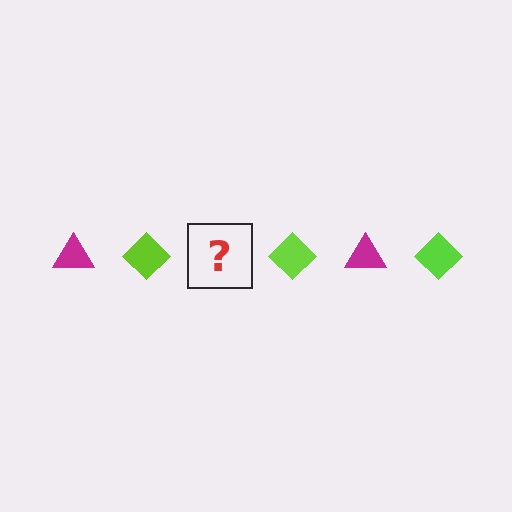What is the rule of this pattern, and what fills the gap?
The rule is that the pattern alternates between magenta triangle and lime diamond. The gap should be filled with a magenta triangle.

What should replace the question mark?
The question mark should be replaced with a magenta triangle.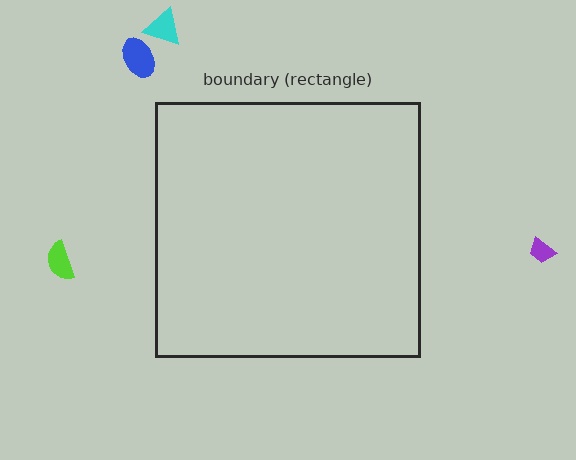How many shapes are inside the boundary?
0 inside, 4 outside.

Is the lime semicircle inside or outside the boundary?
Outside.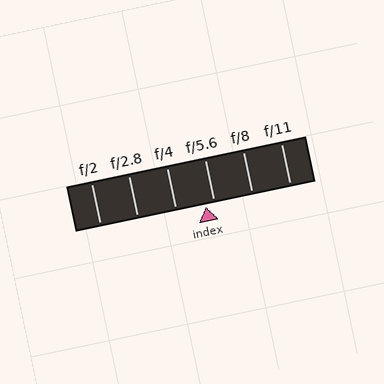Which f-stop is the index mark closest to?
The index mark is closest to f/5.6.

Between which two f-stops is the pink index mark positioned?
The index mark is between f/4 and f/5.6.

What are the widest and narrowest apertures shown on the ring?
The widest aperture shown is f/2 and the narrowest is f/11.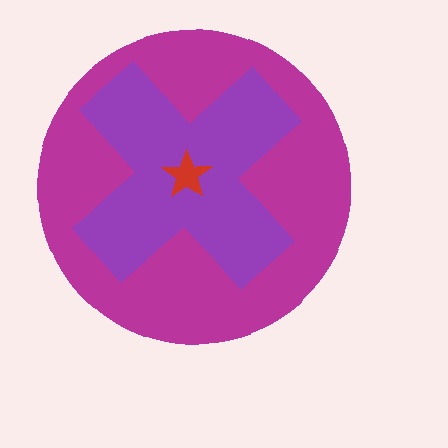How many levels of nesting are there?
3.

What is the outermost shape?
The magenta circle.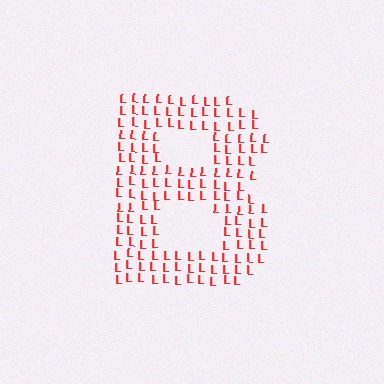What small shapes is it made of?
It is made of small letter L's.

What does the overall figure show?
The overall figure shows the letter B.